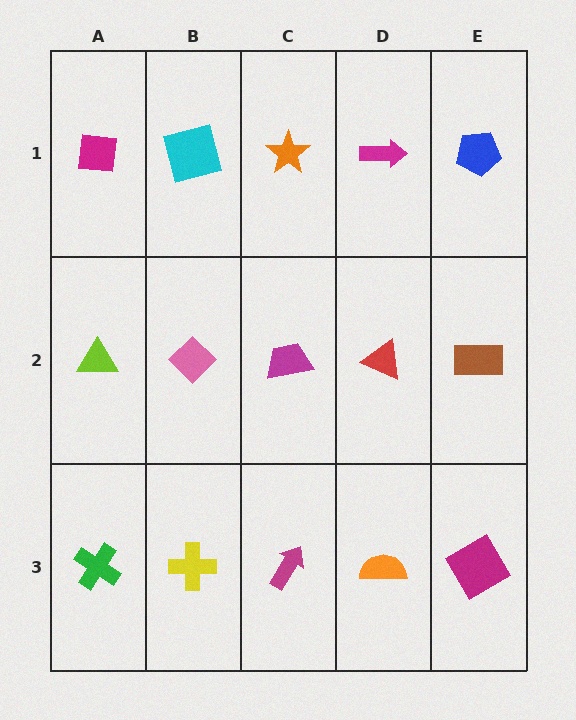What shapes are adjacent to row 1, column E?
A brown rectangle (row 2, column E), a magenta arrow (row 1, column D).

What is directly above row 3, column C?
A magenta trapezoid.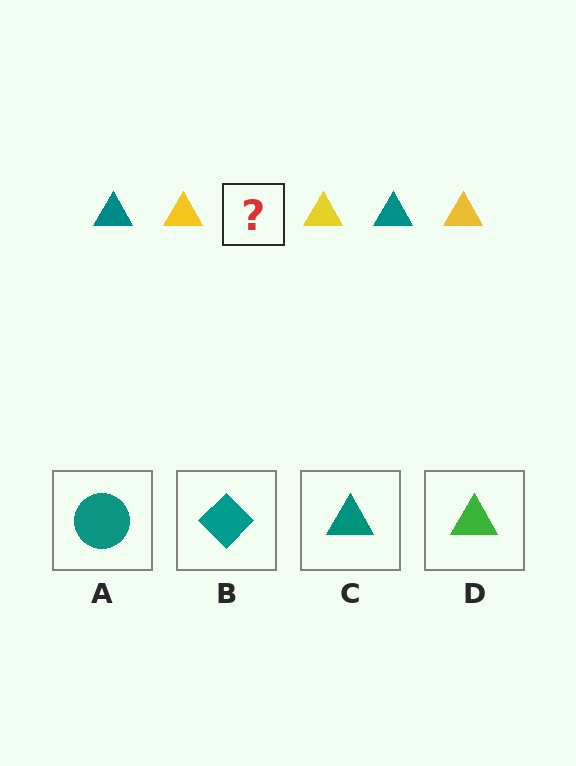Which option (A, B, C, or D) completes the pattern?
C.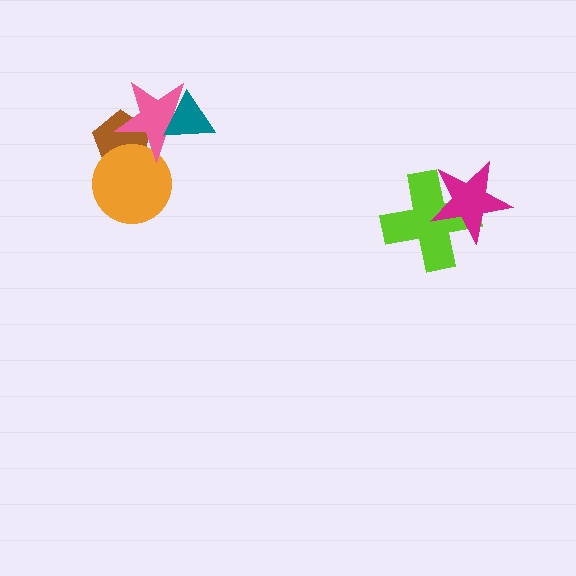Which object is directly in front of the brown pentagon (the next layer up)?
The orange circle is directly in front of the brown pentagon.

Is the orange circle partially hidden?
Yes, it is partially covered by another shape.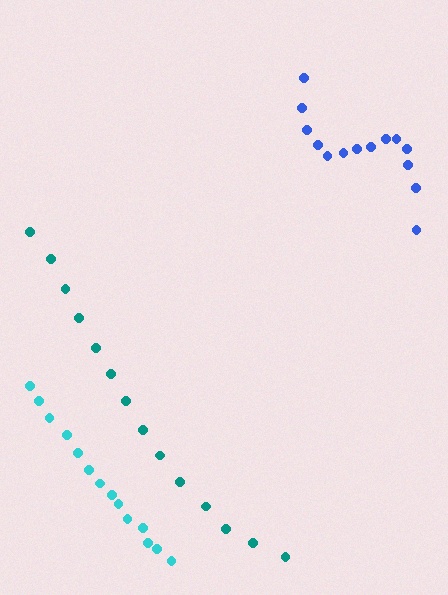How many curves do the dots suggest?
There are 3 distinct paths.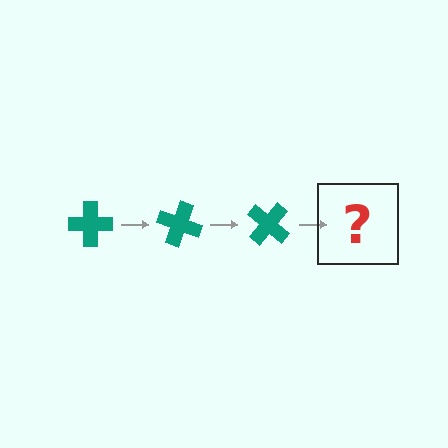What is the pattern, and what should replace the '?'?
The pattern is that the cross rotates 20 degrees each step. The '?' should be a teal cross rotated 60 degrees.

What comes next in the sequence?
The next element should be a teal cross rotated 60 degrees.